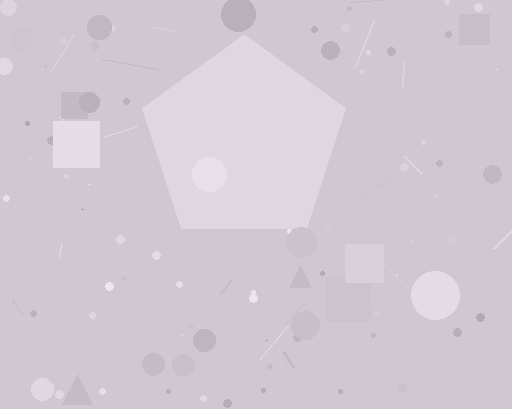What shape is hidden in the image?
A pentagon is hidden in the image.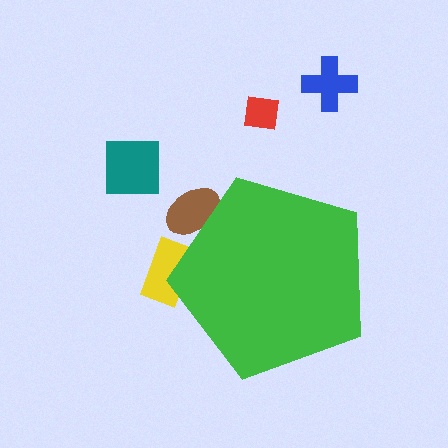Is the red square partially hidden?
No, the red square is fully visible.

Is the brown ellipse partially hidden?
Yes, the brown ellipse is partially hidden behind the green pentagon.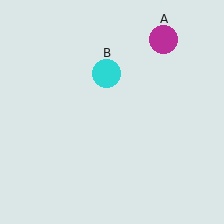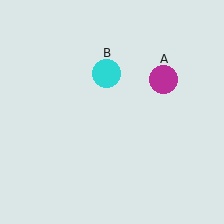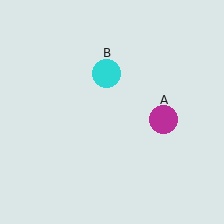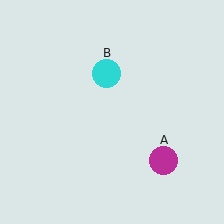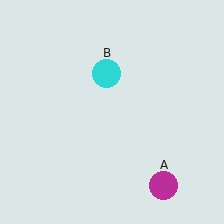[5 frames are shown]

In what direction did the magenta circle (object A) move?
The magenta circle (object A) moved down.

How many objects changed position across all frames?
1 object changed position: magenta circle (object A).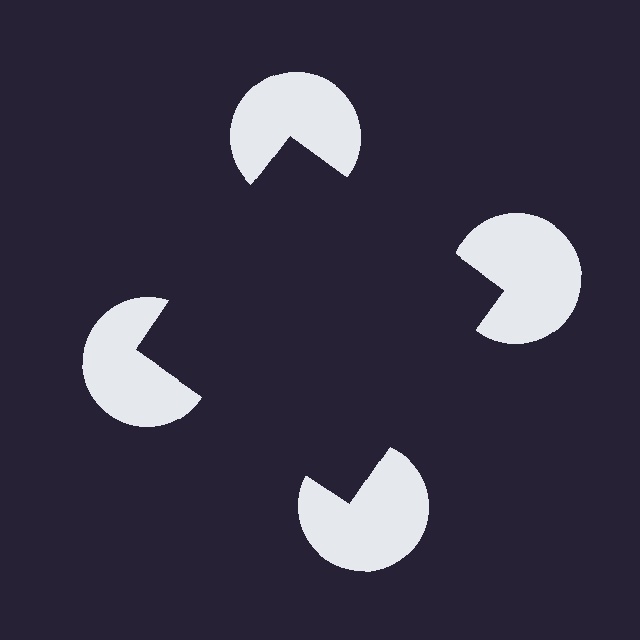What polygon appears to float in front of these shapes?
An illusory square — its edges are inferred from the aligned wedge cuts in the pac-man discs, not physically drawn.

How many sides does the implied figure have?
4 sides.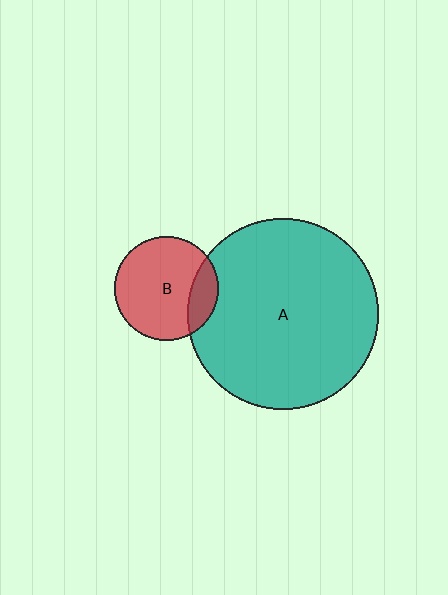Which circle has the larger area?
Circle A (teal).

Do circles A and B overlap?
Yes.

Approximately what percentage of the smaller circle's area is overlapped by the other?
Approximately 20%.